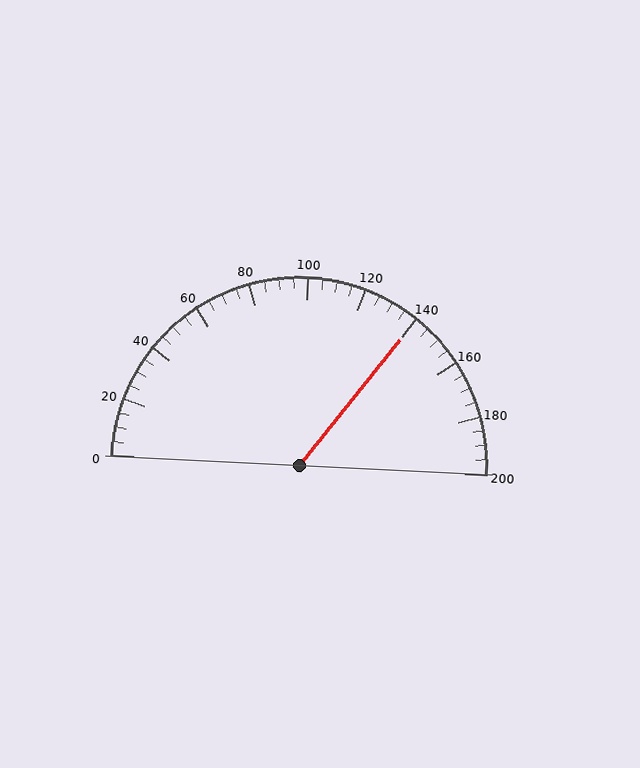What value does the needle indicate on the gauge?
The needle indicates approximately 140.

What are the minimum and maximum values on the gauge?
The gauge ranges from 0 to 200.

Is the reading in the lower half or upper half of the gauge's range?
The reading is in the upper half of the range (0 to 200).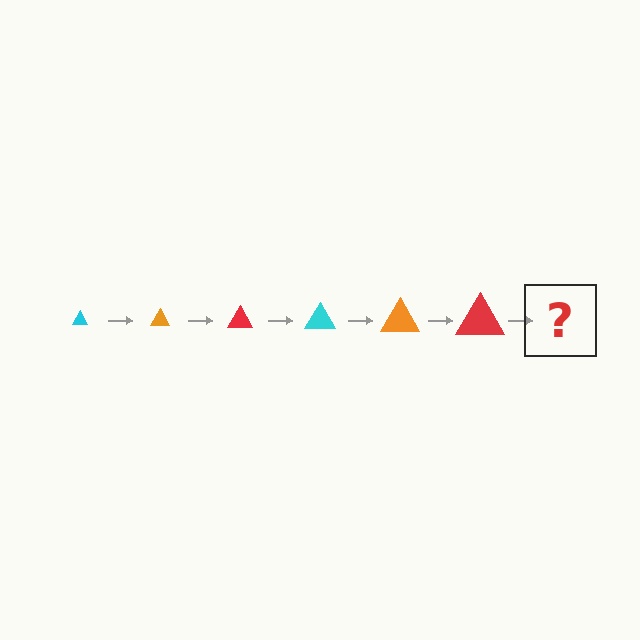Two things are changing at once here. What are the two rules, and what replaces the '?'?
The two rules are that the triangle grows larger each step and the color cycles through cyan, orange, and red. The '?' should be a cyan triangle, larger than the previous one.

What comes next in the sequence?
The next element should be a cyan triangle, larger than the previous one.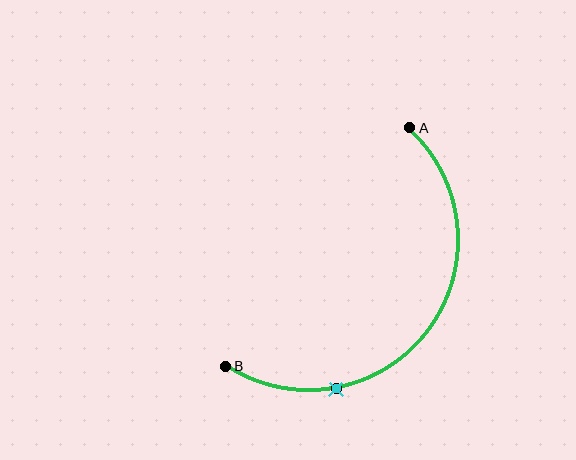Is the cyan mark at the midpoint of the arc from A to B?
No. The cyan mark lies on the arc but is closer to endpoint B. The arc midpoint would be at the point on the curve equidistant along the arc from both A and B.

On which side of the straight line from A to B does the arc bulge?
The arc bulges below and to the right of the straight line connecting A and B.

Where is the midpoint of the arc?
The arc midpoint is the point on the curve farthest from the straight line joining A and B. It sits below and to the right of that line.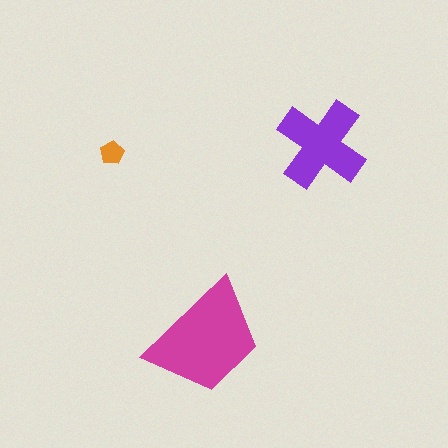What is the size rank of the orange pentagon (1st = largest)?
3rd.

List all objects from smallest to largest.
The orange pentagon, the purple cross, the magenta trapezoid.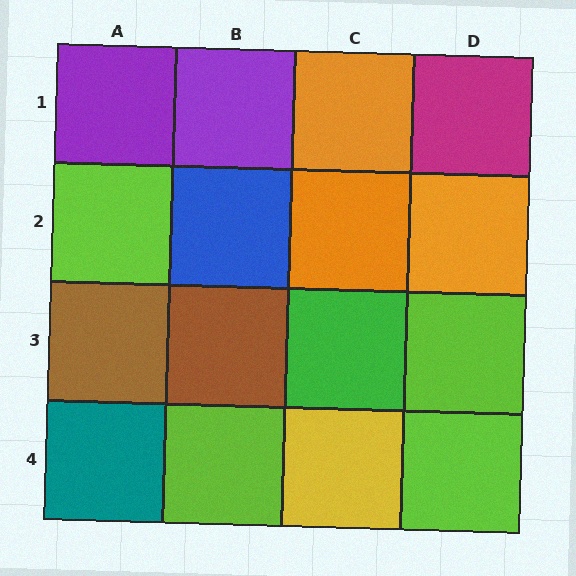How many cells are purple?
2 cells are purple.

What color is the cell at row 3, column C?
Green.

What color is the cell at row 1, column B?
Purple.